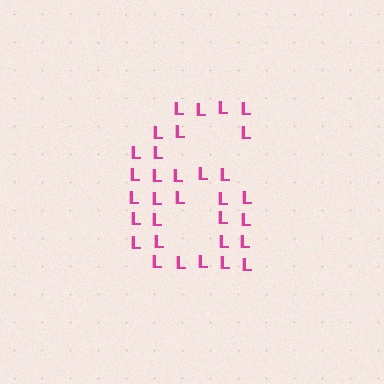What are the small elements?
The small elements are letter L's.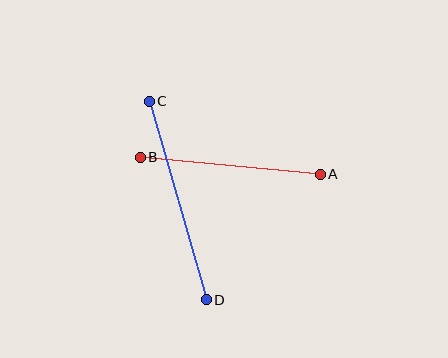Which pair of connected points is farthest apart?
Points C and D are farthest apart.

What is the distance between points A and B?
The distance is approximately 181 pixels.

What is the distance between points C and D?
The distance is approximately 207 pixels.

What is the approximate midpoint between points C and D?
The midpoint is at approximately (178, 200) pixels.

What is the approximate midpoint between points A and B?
The midpoint is at approximately (230, 166) pixels.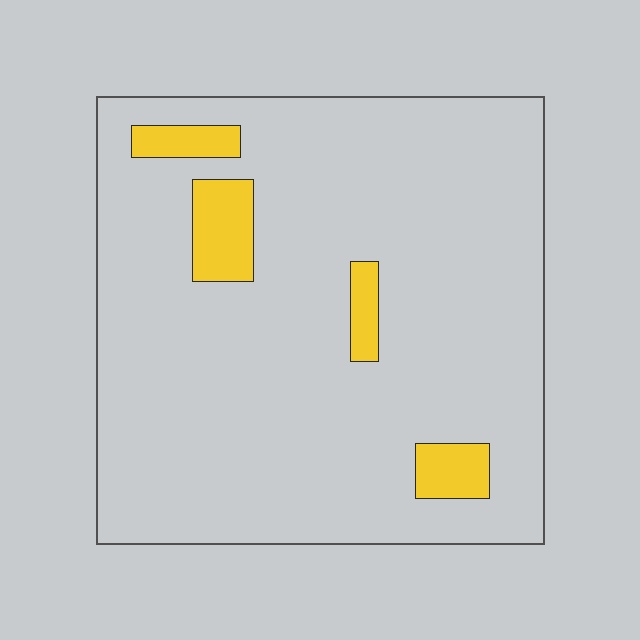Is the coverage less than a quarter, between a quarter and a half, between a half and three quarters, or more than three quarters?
Less than a quarter.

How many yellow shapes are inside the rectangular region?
4.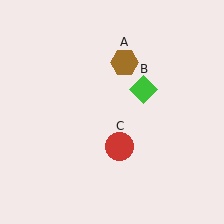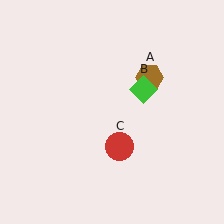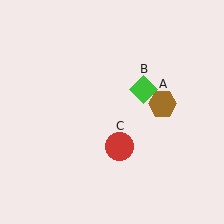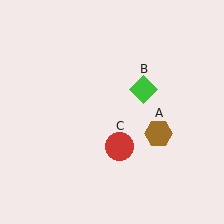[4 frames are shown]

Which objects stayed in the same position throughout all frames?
Green diamond (object B) and red circle (object C) remained stationary.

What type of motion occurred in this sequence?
The brown hexagon (object A) rotated clockwise around the center of the scene.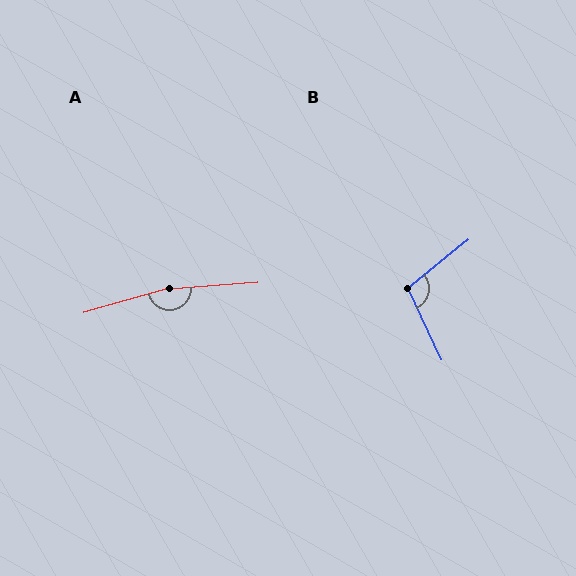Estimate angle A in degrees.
Approximately 168 degrees.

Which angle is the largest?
A, at approximately 168 degrees.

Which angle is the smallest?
B, at approximately 104 degrees.